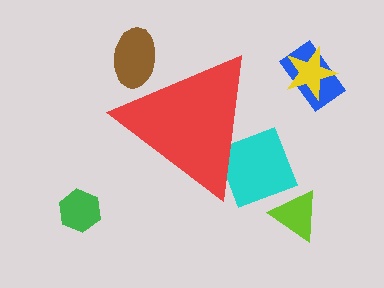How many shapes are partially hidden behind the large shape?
2 shapes are partially hidden.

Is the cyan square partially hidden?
Yes, the cyan square is partially hidden behind the red triangle.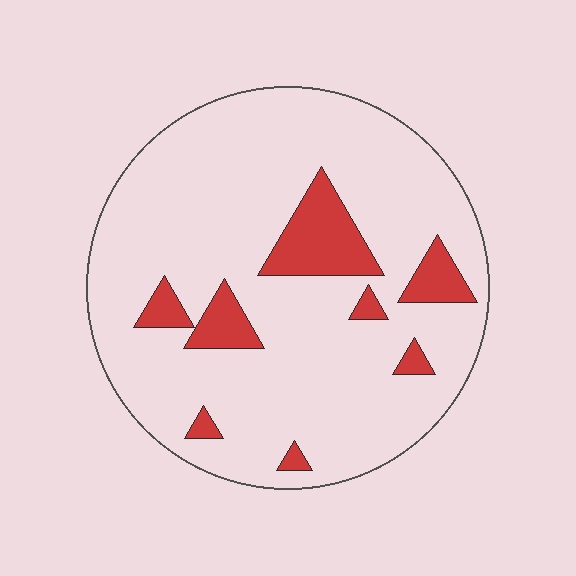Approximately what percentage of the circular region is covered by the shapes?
Approximately 15%.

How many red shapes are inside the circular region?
8.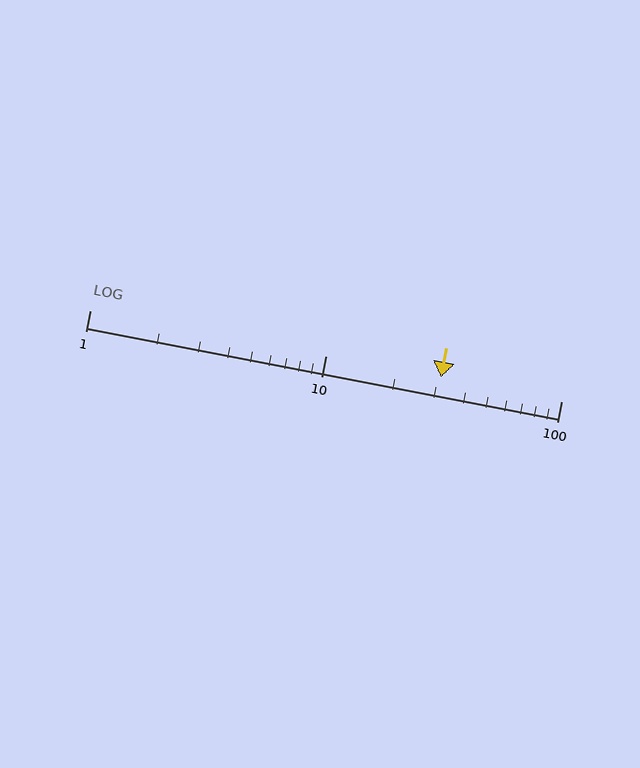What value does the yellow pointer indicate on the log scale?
The pointer indicates approximately 31.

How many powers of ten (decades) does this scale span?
The scale spans 2 decades, from 1 to 100.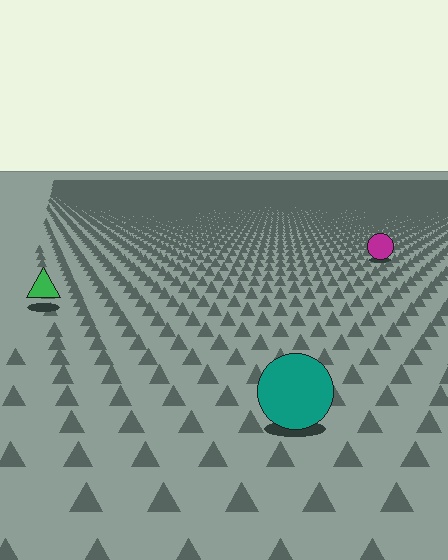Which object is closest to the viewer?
The teal circle is closest. The texture marks near it are larger and more spread out.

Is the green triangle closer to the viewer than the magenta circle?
Yes. The green triangle is closer — you can tell from the texture gradient: the ground texture is coarser near it.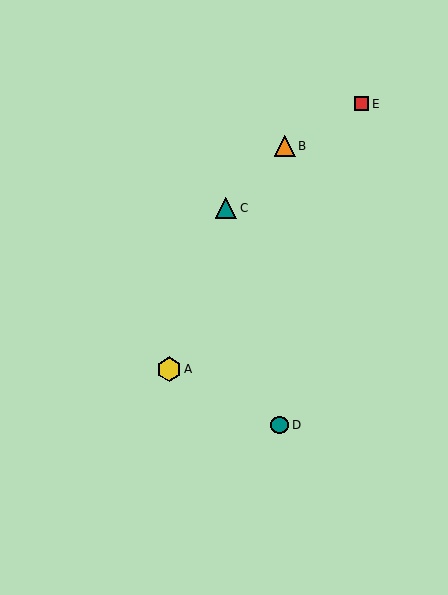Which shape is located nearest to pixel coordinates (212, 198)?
The teal triangle (labeled C) at (226, 208) is nearest to that location.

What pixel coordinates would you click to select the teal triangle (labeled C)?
Click at (226, 208) to select the teal triangle C.